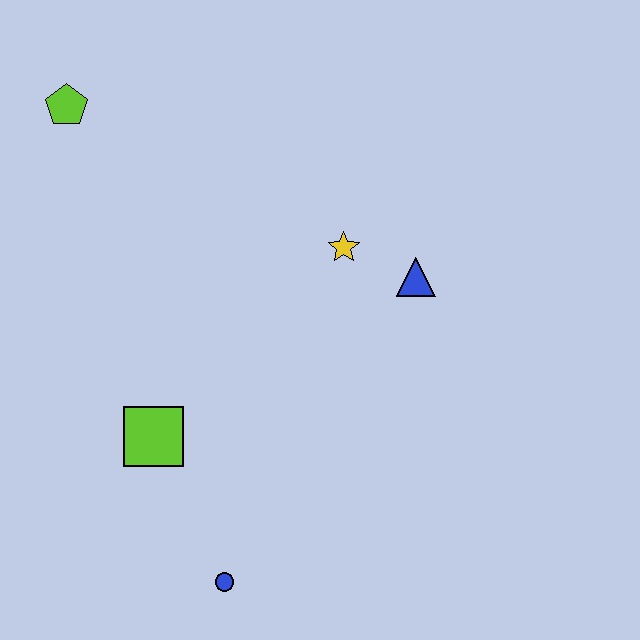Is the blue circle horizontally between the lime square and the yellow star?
Yes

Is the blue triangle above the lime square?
Yes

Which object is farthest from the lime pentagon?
The blue circle is farthest from the lime pentagon.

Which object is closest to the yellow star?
The blue triangle is closest to the yellow star.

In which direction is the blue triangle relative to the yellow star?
The blue triangle is to the right of the yellow star.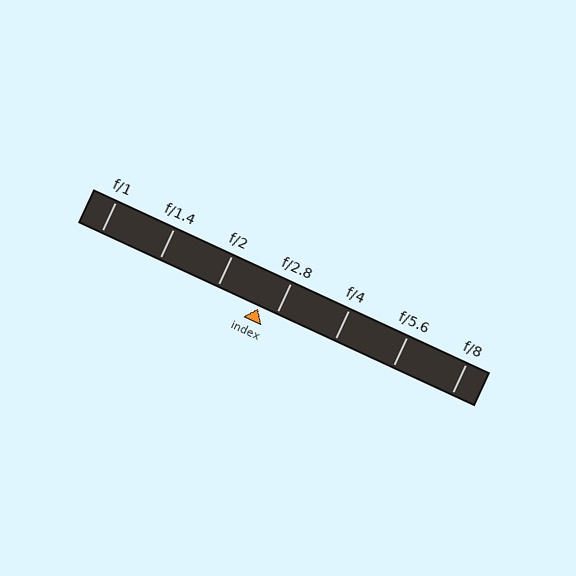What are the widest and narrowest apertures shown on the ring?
The widest aperture shown is f/1 and the narrowest is f/8.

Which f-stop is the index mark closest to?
The index mark is closest to f/2.8.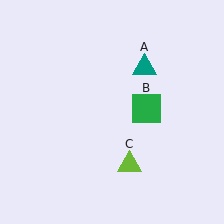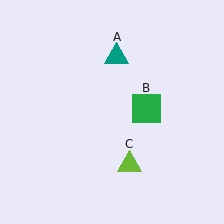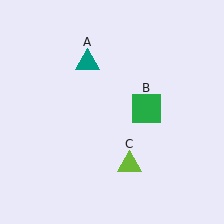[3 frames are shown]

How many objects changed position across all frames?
1 object changed position: teal triangle (object A).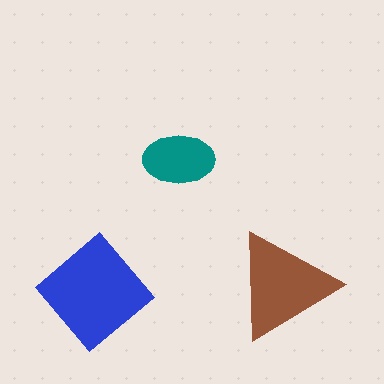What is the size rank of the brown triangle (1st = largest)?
2nd.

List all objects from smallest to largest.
The teal ellipse, the brown triangle, the blue diamond.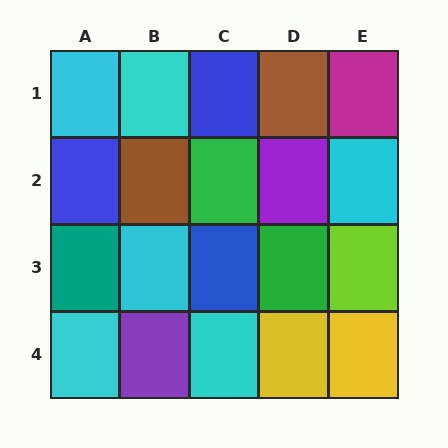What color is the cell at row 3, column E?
Lime.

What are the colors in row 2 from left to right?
Blue, brown, green, purple, cyan.